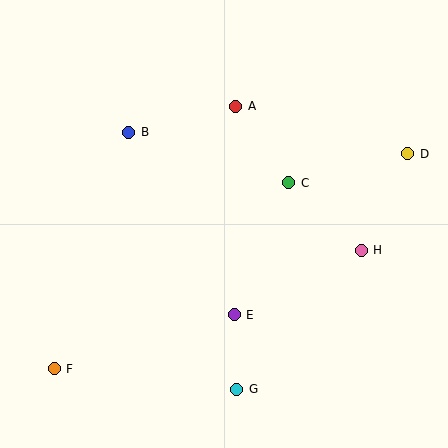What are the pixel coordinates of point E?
Point E is at (234, 315).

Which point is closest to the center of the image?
Point C at (289, 183) is closest to the center.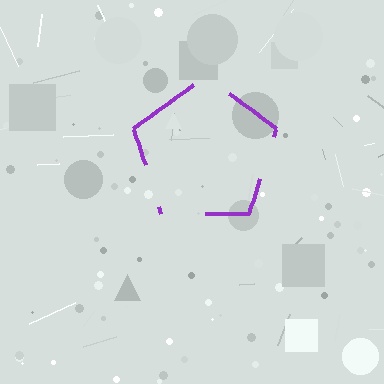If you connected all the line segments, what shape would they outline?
They would outline a pentagon.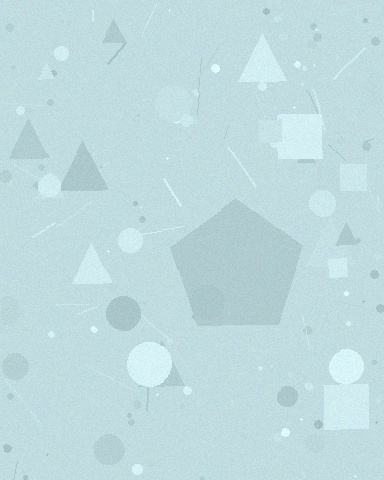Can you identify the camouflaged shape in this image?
The camouflaged shape is a pentagon.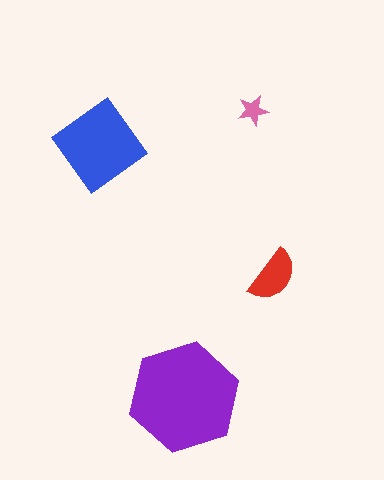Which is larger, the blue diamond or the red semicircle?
The blue diamond.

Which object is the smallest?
The pink star.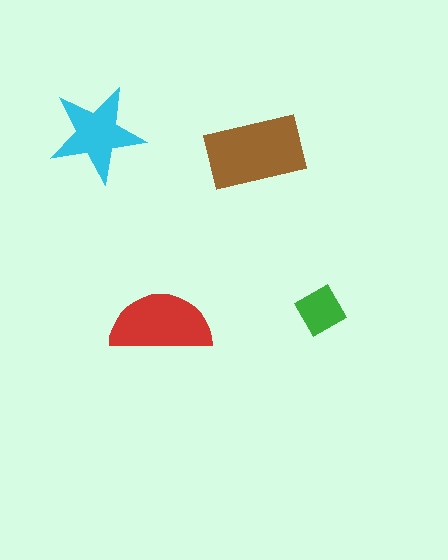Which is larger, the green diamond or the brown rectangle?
The brown rectangle.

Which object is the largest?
The brown rectangle.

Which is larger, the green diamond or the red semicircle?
The red semicircle.